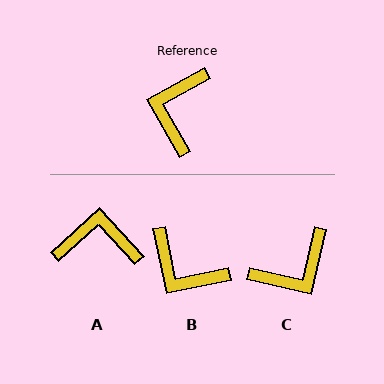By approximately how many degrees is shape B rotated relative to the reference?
Approximately 72 degrees counter-clockwise.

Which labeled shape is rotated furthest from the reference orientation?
C, about 138 degrees away.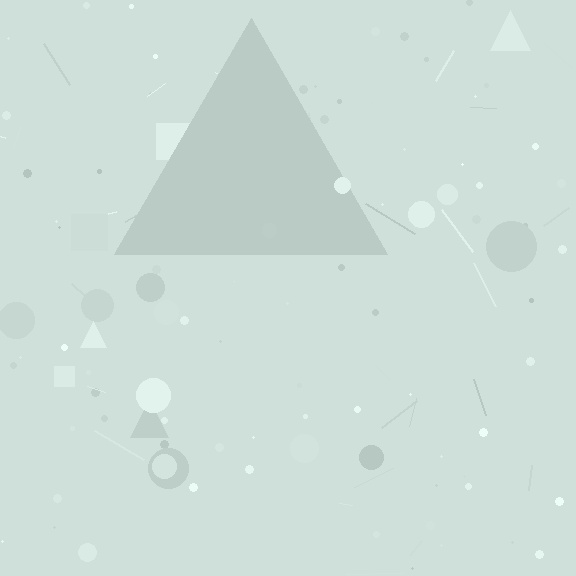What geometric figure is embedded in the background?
A triangle is embedded in the background.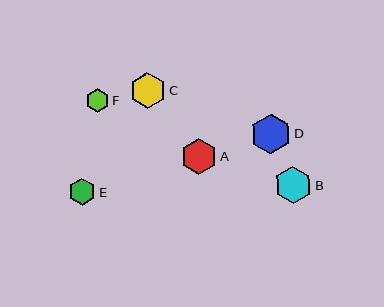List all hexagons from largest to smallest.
From largest to smallest: D, B, C, A, E, F.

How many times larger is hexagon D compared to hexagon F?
Hexagon D is approximately 1.7 times the size of hexagon F.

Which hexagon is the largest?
Hexagon D is the largest with a size of approximately 40 pixels.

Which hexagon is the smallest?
Hexagon F is the smallest with a size of approximately 23 pixels.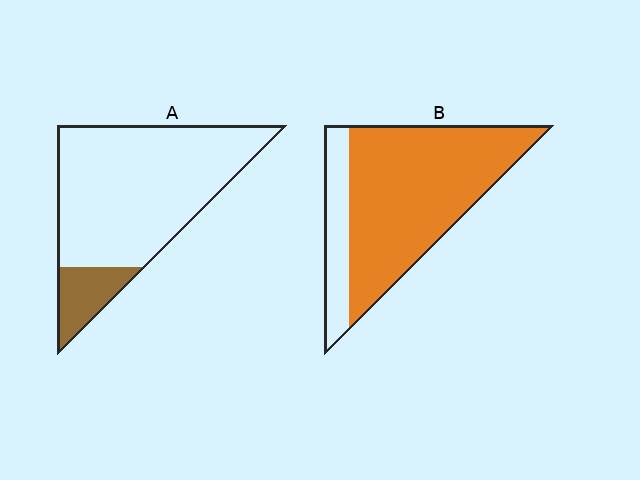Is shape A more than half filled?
No.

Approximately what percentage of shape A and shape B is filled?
A is approximately 15% and B is approximately 80%.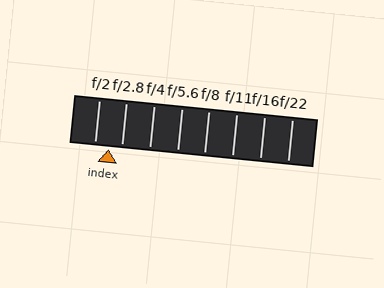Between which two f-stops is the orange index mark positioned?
The index mark is between f/2 and f/2.8.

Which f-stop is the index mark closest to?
The index mark is closest to f/2.8.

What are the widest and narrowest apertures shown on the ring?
The widest aperture shown is f/2 and the narrowest is f/22.